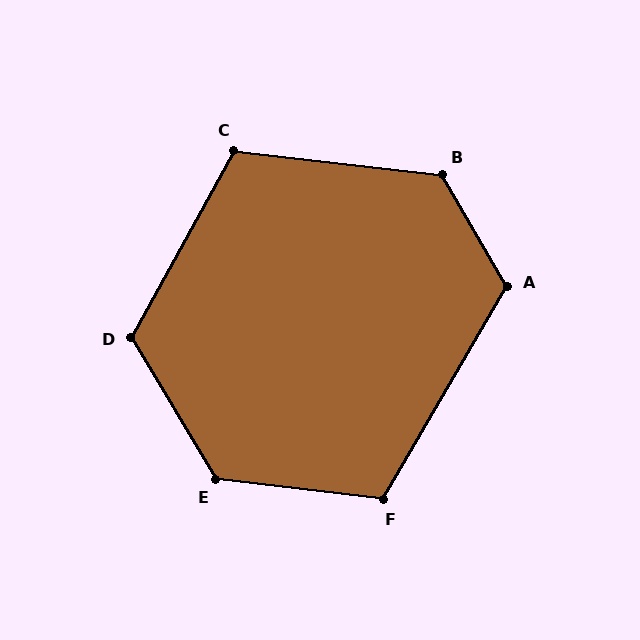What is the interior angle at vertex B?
Approximately 127 degrees (obtuse).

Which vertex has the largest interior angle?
E, at approximately 128 degrees.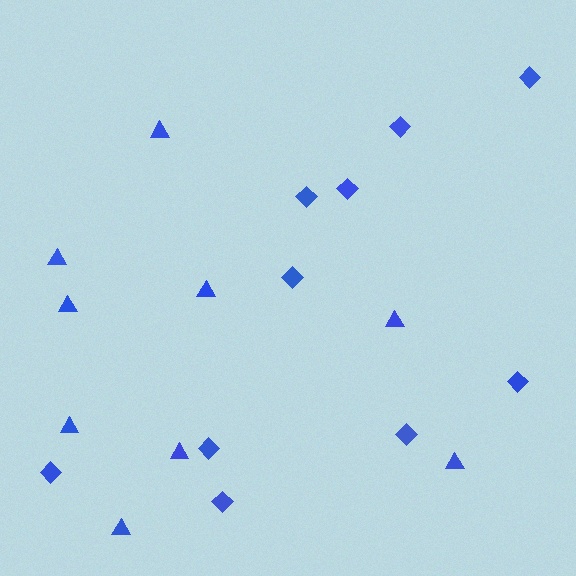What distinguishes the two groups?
There are 2 groups: one group of triangles (9) and one group of diamonds (10).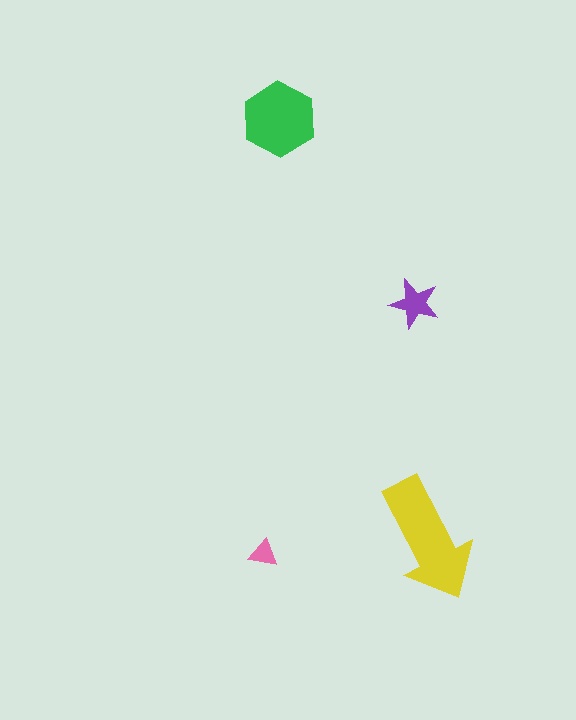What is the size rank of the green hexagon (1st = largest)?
2nd.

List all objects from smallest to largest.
The pink triangle, the purple star, the green hexagon, the yellow arrow.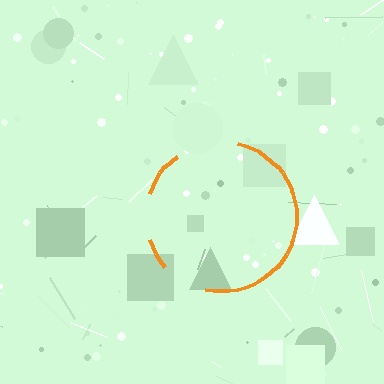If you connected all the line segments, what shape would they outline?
They would outline a circle.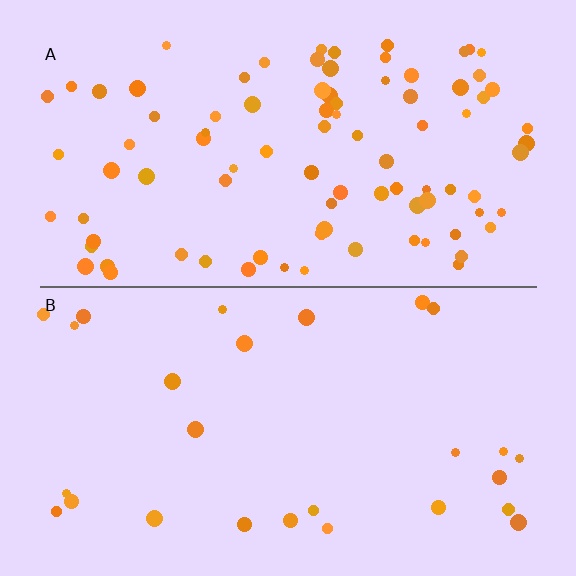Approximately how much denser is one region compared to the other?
Approximately 3.3× — region A over region B.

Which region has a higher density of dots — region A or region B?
A (the top).